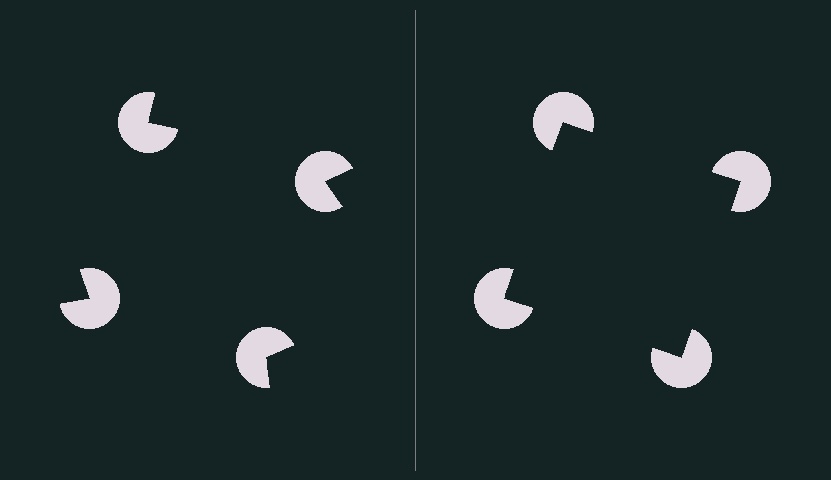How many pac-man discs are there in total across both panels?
8 — 4 on each side.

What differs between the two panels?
The pac-man discs are positioned identically on both sides; only the wedge orientations differ. On the right they align to a square; on the left they are misaligned.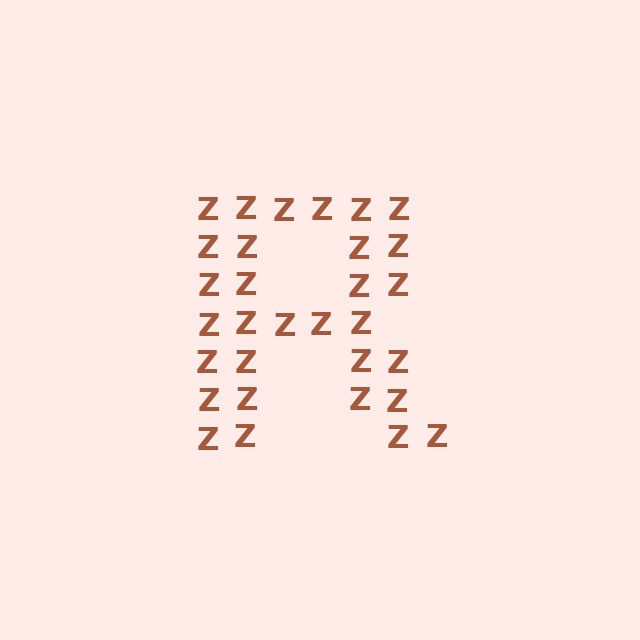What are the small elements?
The small elements are letter Z's.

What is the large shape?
The large shape is the letter R.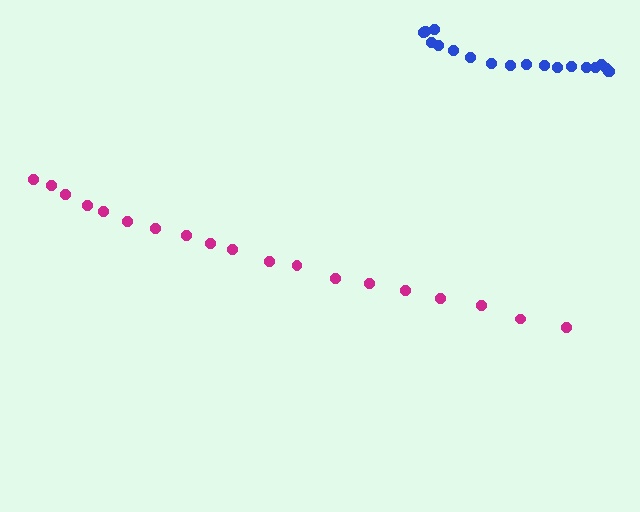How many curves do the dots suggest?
There are 2 distinct paths.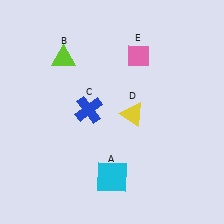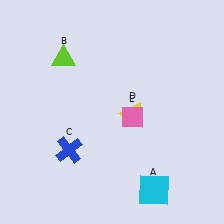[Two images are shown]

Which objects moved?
The objects that moved are: the cyan square (A), the blue cross (C), the pink diamond (E).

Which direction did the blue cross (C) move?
The blue cross (C) moved down.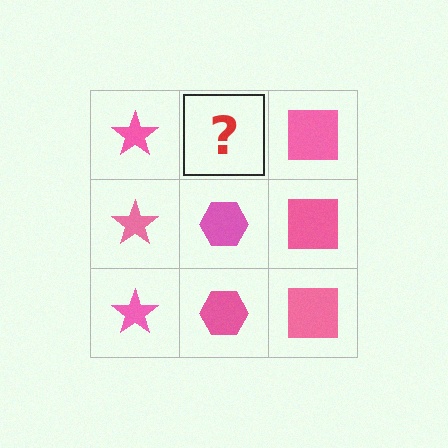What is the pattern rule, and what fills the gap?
The rule is that each column has a consistent shape. The gap should be filled with a pink hexagon.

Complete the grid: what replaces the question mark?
The question mark should be replaced with a pink hexagon.